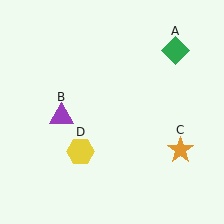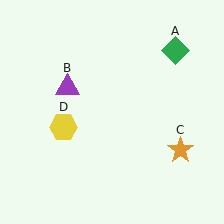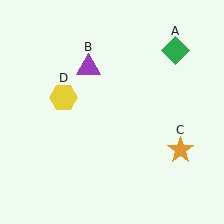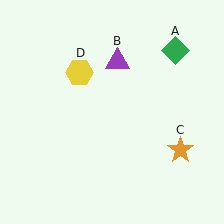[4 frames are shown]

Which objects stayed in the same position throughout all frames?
Green diamond (object A) and orange star (object C) remained stationary.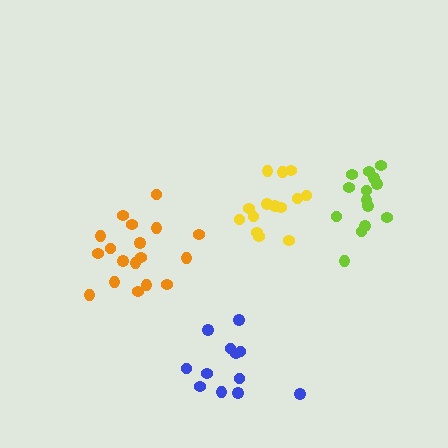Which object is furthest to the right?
The lime cluster is rightmost.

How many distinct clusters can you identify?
There are 4 distinct clusters.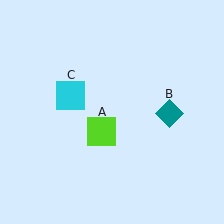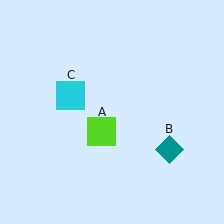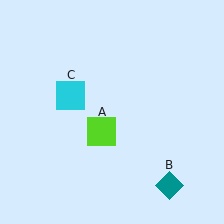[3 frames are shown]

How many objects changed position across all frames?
1 object changed position: teal diamond (object B).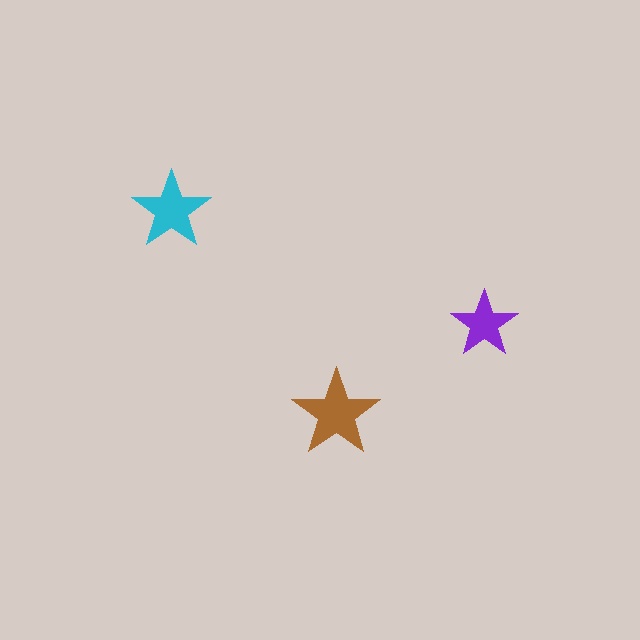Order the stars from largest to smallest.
the brown one, the cyan one, the purple one.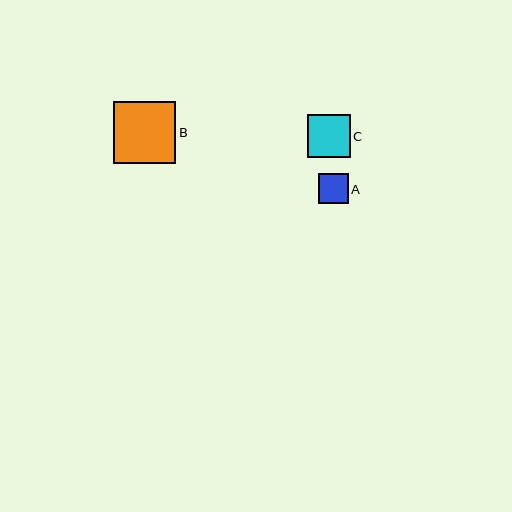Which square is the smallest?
Square A is the smallest with a size of approximately 29 pixels.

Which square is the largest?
Square B is the largest with a size of approximately 62 pixels.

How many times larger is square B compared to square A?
Square B is approximately 2.1 times the size of square A.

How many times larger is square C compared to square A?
Square C is approximately 1.5 times the size of square A.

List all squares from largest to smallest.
From largest to smallest: B, C, A.